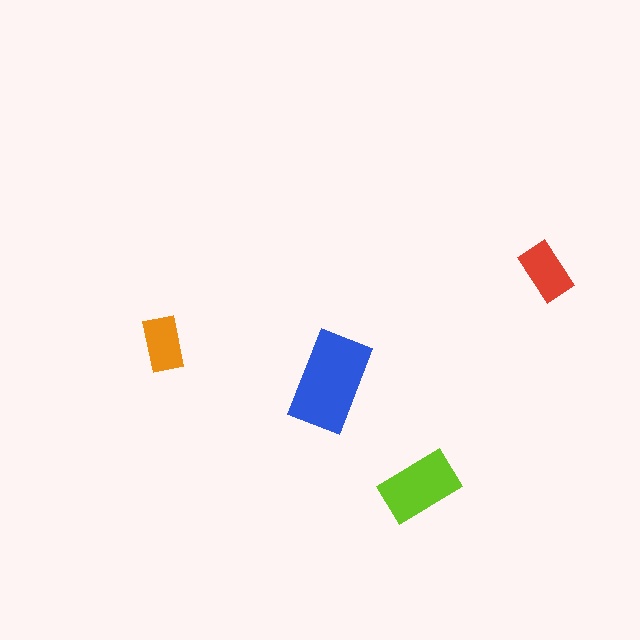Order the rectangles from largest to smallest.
the blue one, the lime one, the red one, the orange one.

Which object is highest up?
The red rectangle is topmost.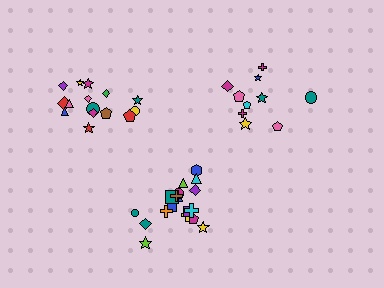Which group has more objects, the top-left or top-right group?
The top-left group.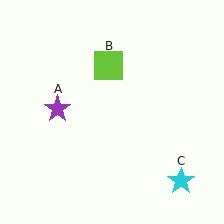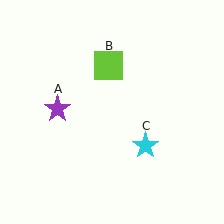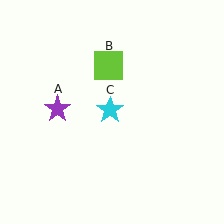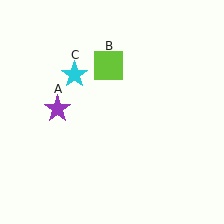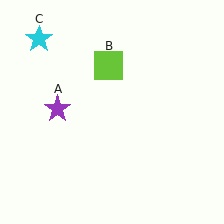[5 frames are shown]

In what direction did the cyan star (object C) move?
The cyan star (object C) moved up and to the left.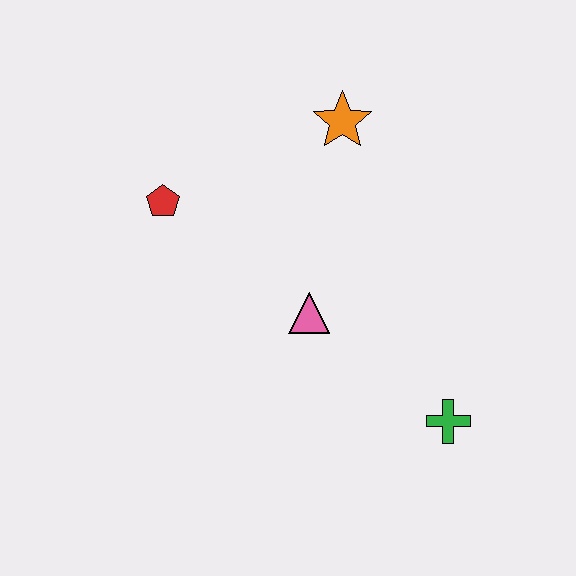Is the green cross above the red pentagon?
No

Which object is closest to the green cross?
The pink triangle is closest to the green cross.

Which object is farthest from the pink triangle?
The orange star is farthest from the pink triangle.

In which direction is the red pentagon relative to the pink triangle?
The red pentagon is to the left of the pink triangle.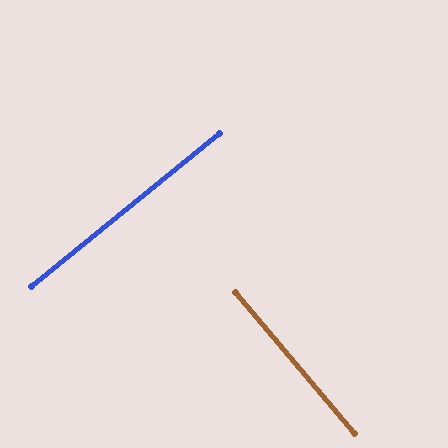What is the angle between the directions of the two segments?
Approximately 89 degrees.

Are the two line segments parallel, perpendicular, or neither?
Perpendicular — they meet at approximately 89°.